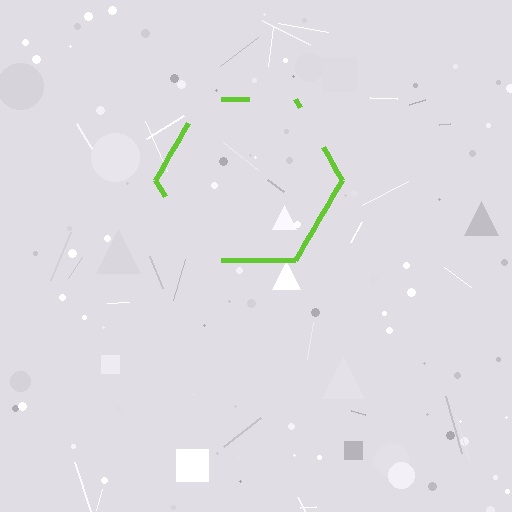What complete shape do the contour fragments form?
The contour fragments form a hexagon.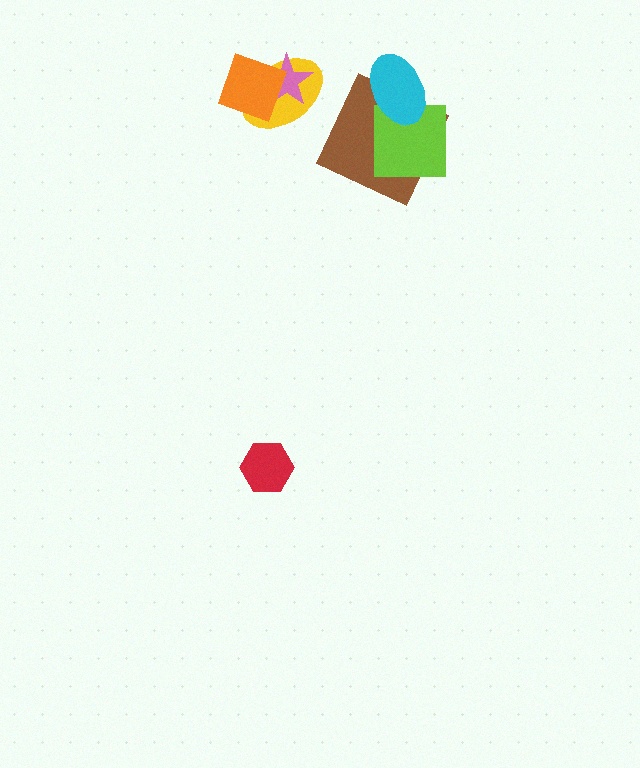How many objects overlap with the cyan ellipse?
2 objects overlap with the cyan ellipse.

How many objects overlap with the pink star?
2 objects overlap with the pink star.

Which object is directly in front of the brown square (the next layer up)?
The lime square is directly in front of the brown square.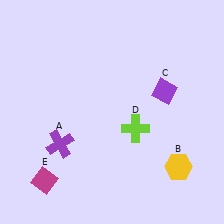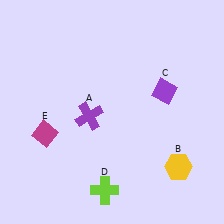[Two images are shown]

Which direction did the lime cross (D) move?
The lime cross (D) moved down.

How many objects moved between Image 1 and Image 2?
3 objects moved between the two images.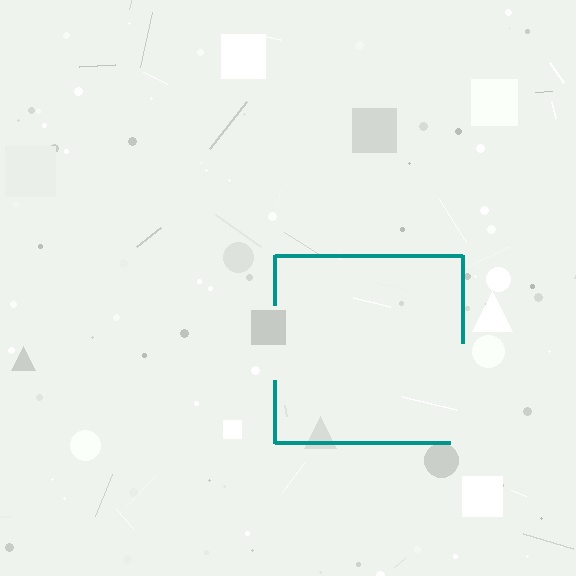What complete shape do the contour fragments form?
The contour fragments form a square.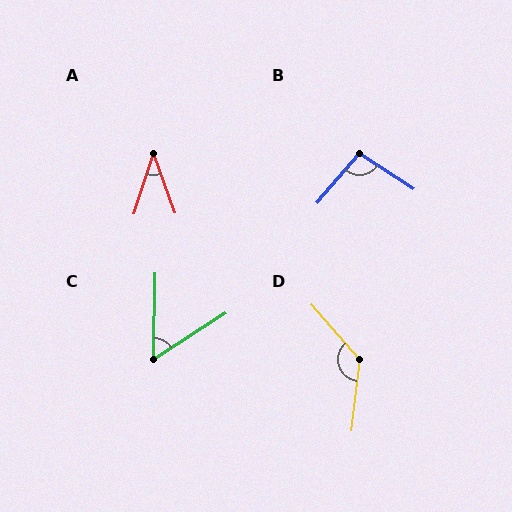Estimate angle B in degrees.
Approximately 98 degrees.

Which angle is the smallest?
A, at approximately 37 degrees.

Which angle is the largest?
D, at approximately 132 degrees.